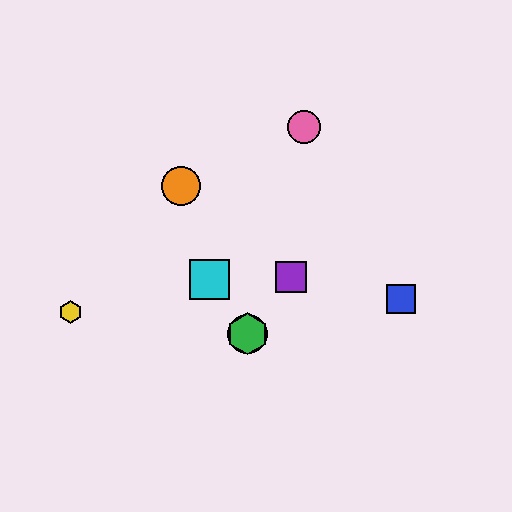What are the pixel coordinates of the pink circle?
The pink circle is at (304, 127).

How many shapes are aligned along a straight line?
3 shapes (the red circle, the green hexagon, the purple square) are aligned along a straight line.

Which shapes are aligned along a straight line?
The red circle, the green hexagon, the purple square are aligned along a straight line.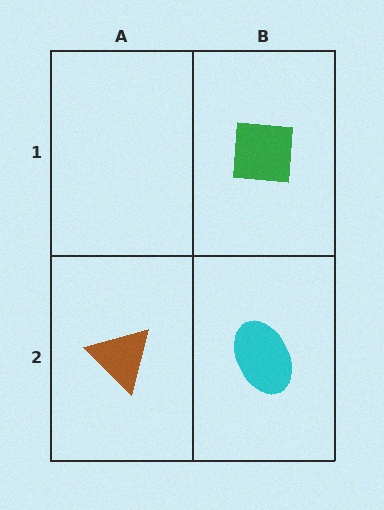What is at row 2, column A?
A brown triangle.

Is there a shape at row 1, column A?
No, that cell is empty.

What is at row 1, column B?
A green square.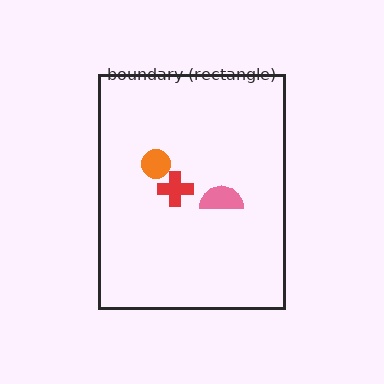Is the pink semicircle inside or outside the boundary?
Inside.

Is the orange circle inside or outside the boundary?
Inside.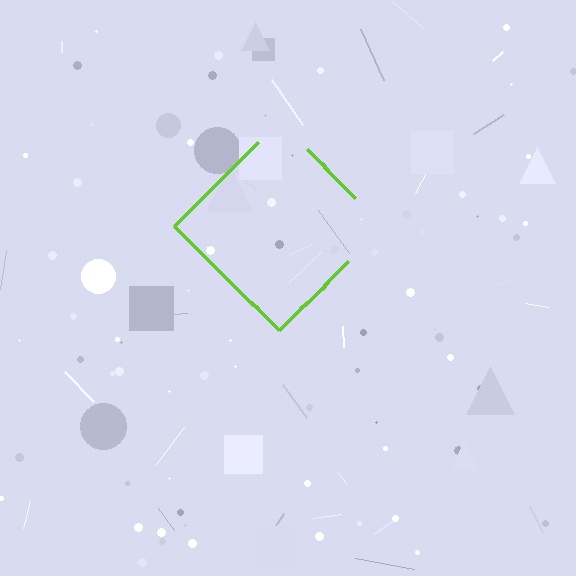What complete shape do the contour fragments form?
The contour fragments form a diamond.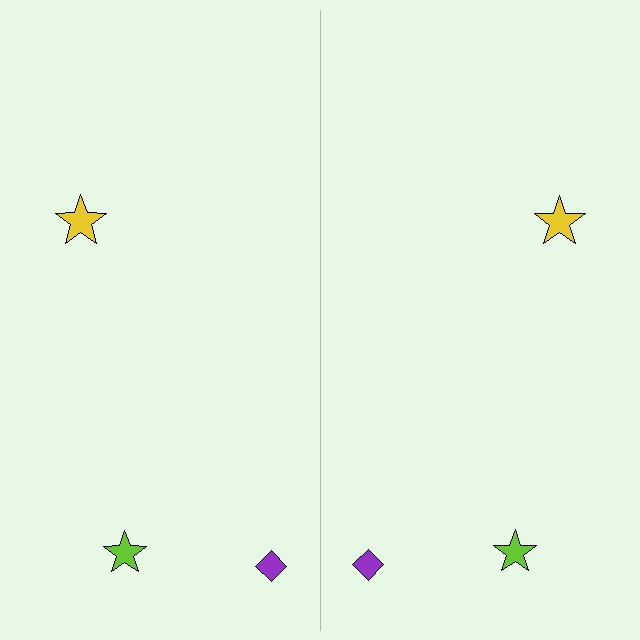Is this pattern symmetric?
Yes, this pattern has bilateral (reflection) symmetry.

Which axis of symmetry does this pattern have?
The pattern has a vertical axis of symmetry running through the center of the image.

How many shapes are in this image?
There are 6 shapes in this image.